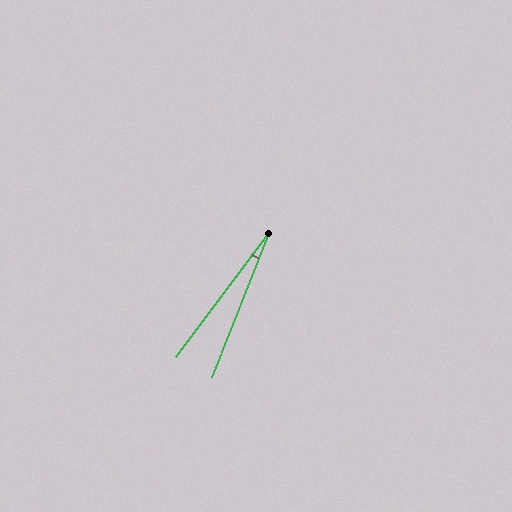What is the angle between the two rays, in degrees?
Approximately 15 degrees.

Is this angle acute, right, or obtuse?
It is acute.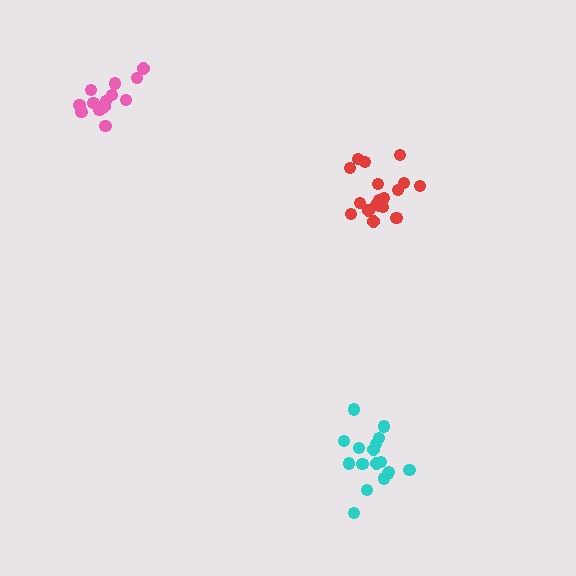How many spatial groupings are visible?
There are 3 spatial groupings.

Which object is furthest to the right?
The cyan cluster is rightmost.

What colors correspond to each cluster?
The clusters are colored: red, cyan, pink.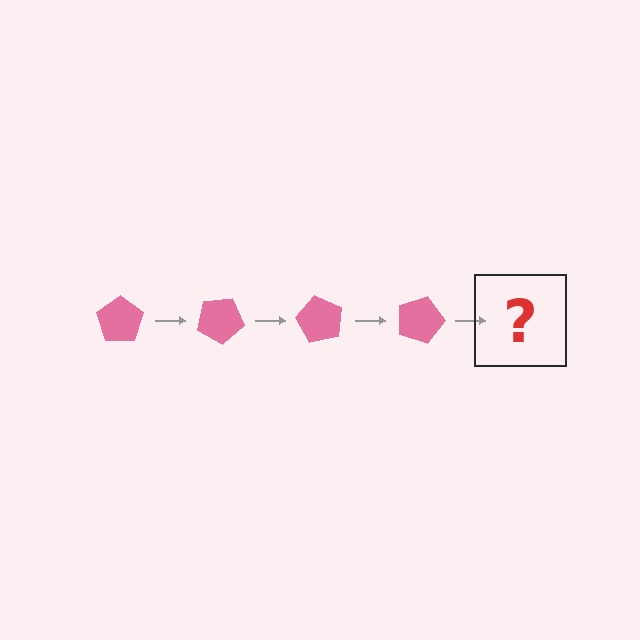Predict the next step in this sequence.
The next step is a pink pentagon rotated 120 degrees.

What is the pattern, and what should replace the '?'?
The pattern is that the pentagon rotates 30 degrees each step. The '?' should be a pink pentagon rotated 120 degrees.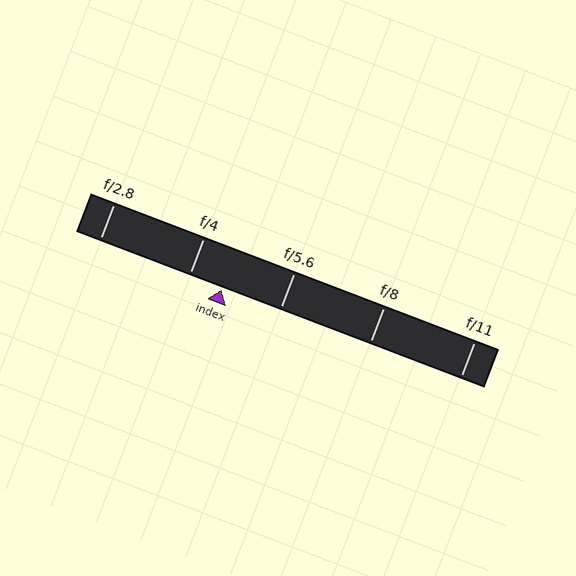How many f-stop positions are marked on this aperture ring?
There are 5 f-stop positions marked.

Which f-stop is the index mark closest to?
The index mark is closest to f/4.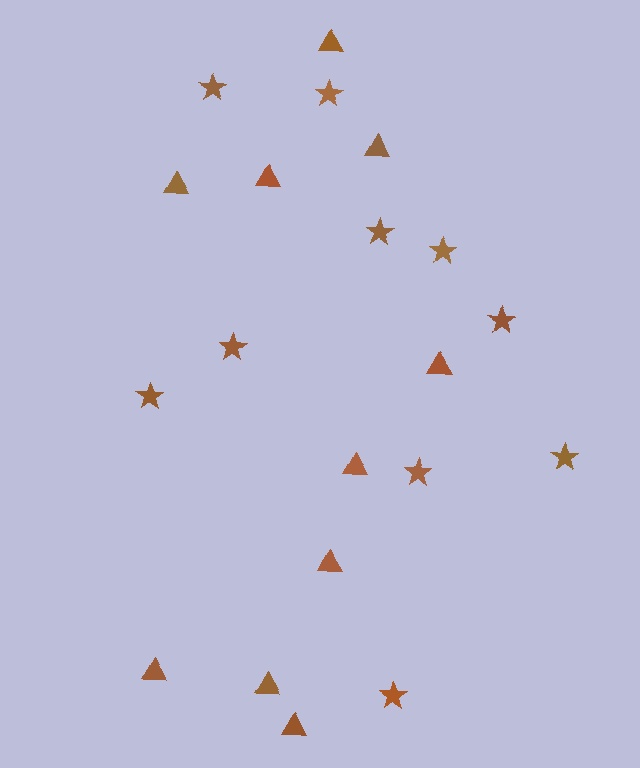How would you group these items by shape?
There are 2 groups: one group of triangles (10) and one group of stars (10).